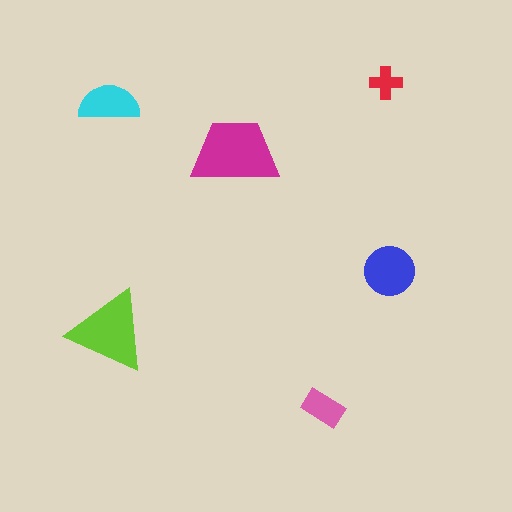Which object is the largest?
The magenta trapezoid.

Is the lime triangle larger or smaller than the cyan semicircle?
Larger.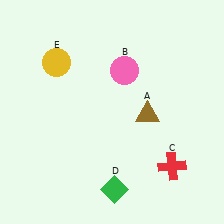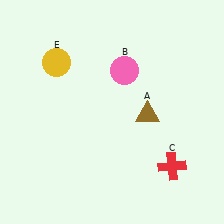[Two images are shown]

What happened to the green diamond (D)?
The green diamond (D) was removed in Image 2. It was in the bottom-right area of Image 1.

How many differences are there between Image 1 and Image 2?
There is 1 difference between the two images.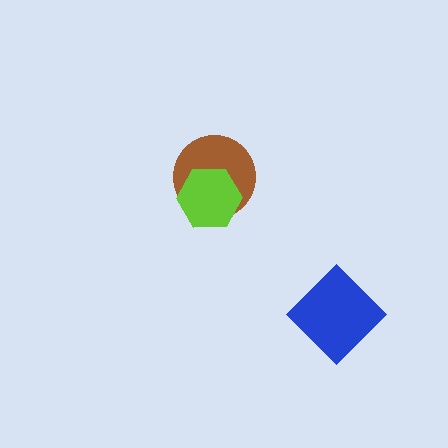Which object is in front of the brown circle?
The lime hexagon is in front of the brown circle.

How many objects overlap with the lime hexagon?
1 object overlaps with the lime hexagon.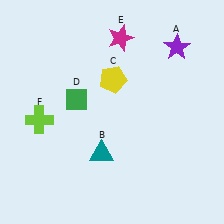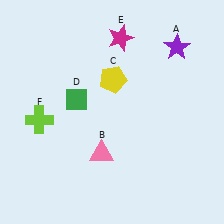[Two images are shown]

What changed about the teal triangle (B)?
In Image 1, B is teal. In Image 2, it changed to pink.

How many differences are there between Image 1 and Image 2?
There is 1 difference between the two images.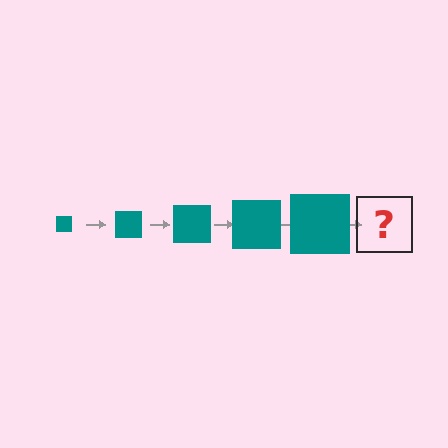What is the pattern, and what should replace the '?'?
The pattern is that the square gets progressively larger each step. The '?' should be a teal square, larger than the previous one.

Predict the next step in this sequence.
The next step is a teal square, larger than the previous one.